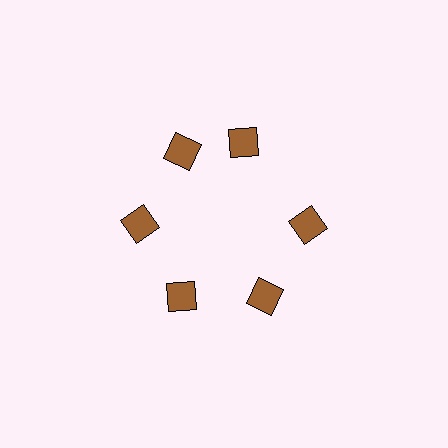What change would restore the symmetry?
The symmetry would be restored by rotating it back into even spacing with its neighbors so that all 6 squares sit at equal angles and equal distance from the center.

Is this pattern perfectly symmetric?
No. The 6 brown squares are arranged in a ring, but one element near the 1 o'clock position is rotated out of alignment along the ring, breaking the 6-fold rotational symmetry.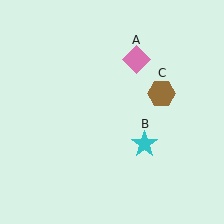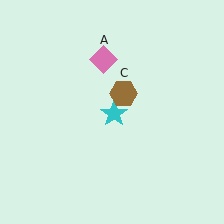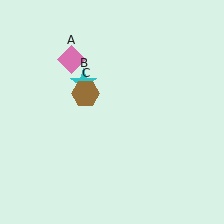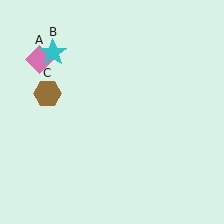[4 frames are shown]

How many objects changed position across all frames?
3 objects changed position: pink diamond (object A), cyan star (object B), brown hexagon (object C).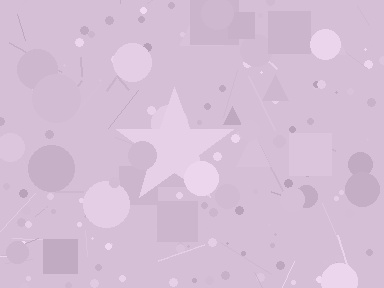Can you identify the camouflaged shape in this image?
The camouflaged shape is a star.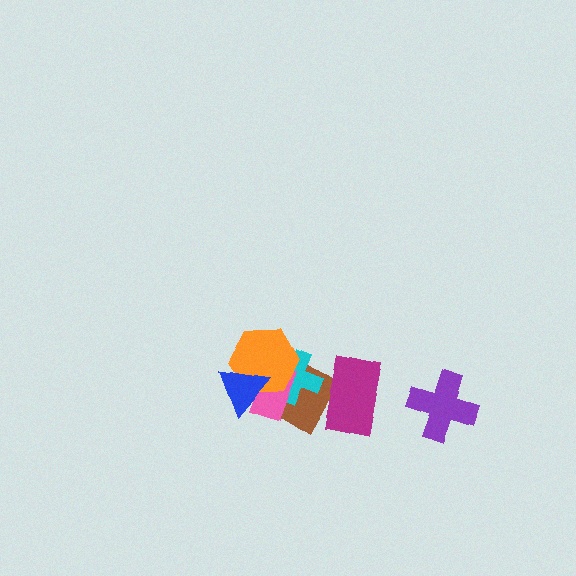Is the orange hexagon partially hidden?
Yes, it is partially covered by another shape.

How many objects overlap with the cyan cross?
3 objects overlap with the cyan cross.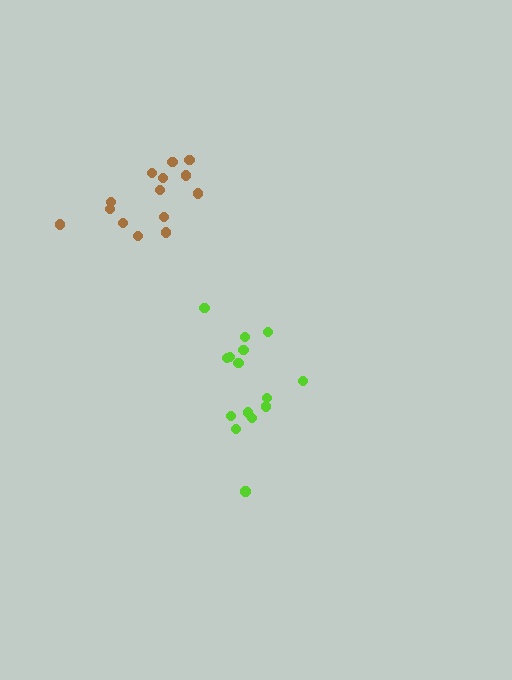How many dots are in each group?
Group 1: 14 dots, Group 2: 15 dots (29 total).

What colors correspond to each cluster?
The clusters are colored: brown, lime.